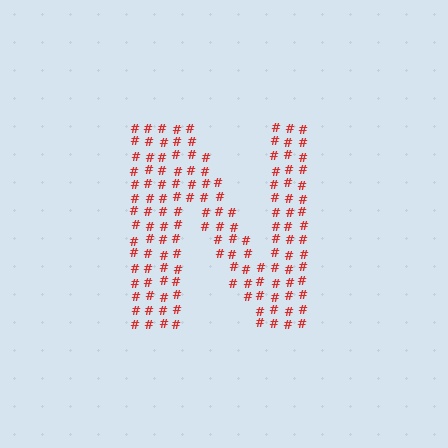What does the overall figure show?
The overall figure shows the letter N.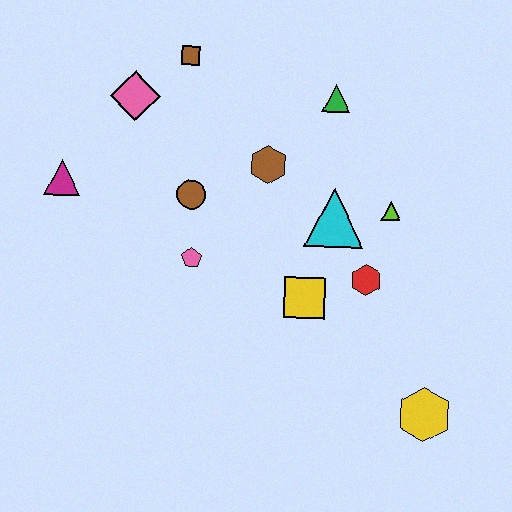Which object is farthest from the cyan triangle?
The magenta triangle is farthest from the cyan triangle.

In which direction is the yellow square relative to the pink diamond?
The yellow square is below the pink diamond.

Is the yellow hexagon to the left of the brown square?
No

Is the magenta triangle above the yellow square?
Yes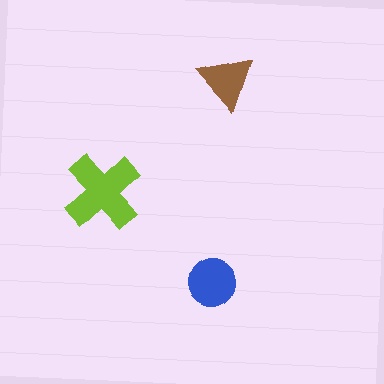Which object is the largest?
The lime cross.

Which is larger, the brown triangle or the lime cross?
The lime cross.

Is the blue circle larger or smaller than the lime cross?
Smaller.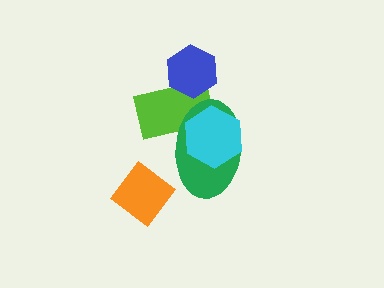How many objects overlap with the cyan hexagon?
2 objects overlap with the cyan hexagon.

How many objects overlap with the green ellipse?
2 objects overlap with the green ellipse.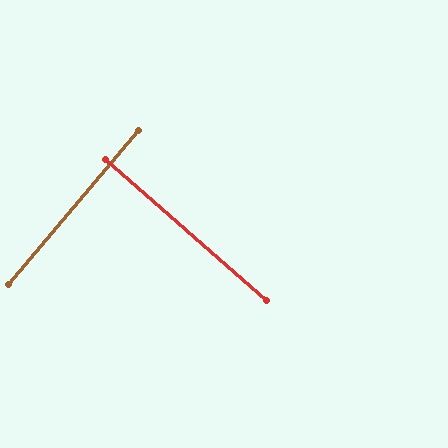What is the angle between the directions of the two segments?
Approximately 89 degrees.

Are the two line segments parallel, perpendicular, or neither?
Perpendicular — they meet at approximately 89°.